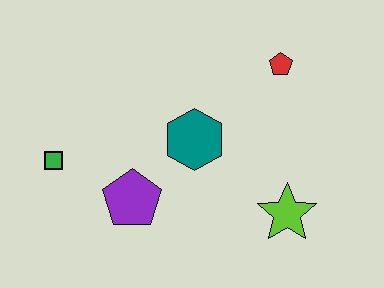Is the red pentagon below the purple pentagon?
No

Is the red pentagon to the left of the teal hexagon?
No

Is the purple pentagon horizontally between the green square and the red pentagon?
Yes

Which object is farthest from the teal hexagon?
The green square is farthest from the teal hexagon.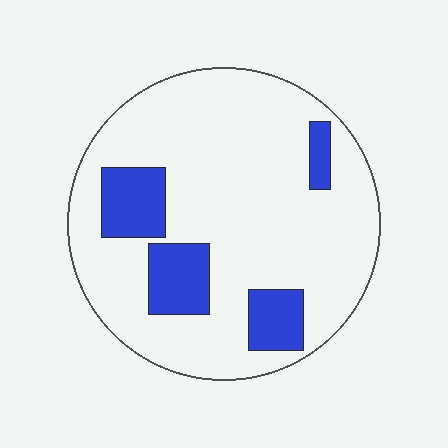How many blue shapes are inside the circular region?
4.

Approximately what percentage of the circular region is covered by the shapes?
Approximately 20%.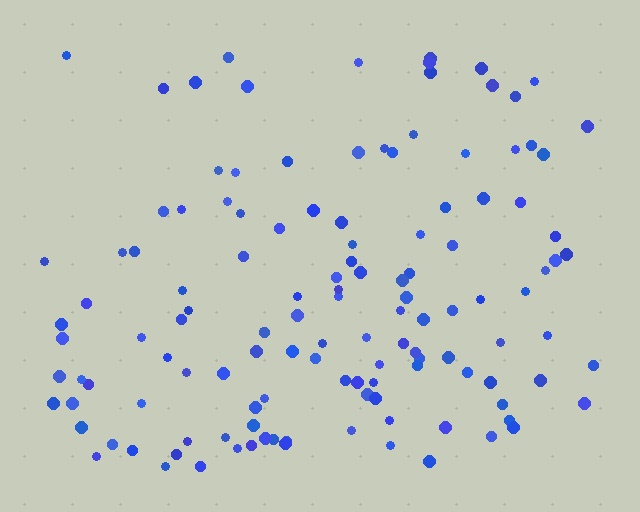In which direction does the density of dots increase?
From top to bottom, with the bottom side densest.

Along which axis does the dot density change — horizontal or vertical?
Vertical.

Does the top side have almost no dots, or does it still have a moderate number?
Still a moderate number, just noticeably fewer than the bottom.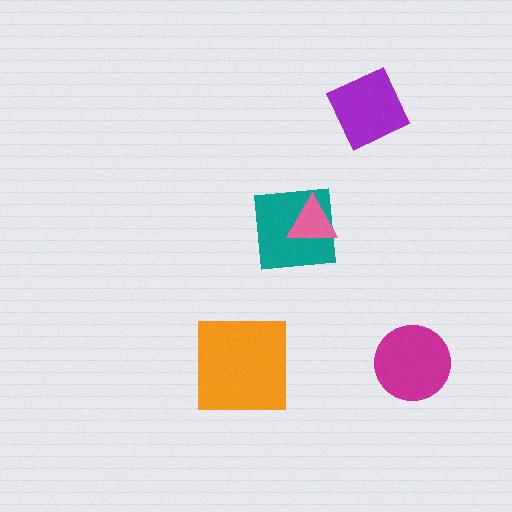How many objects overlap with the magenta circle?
0 objects overlap with the magenta circle.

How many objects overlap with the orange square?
0 objects overlap with the orange square.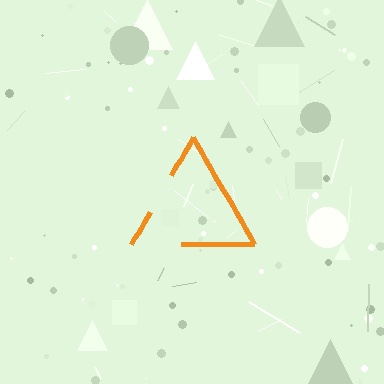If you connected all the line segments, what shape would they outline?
They would outline a triangle.